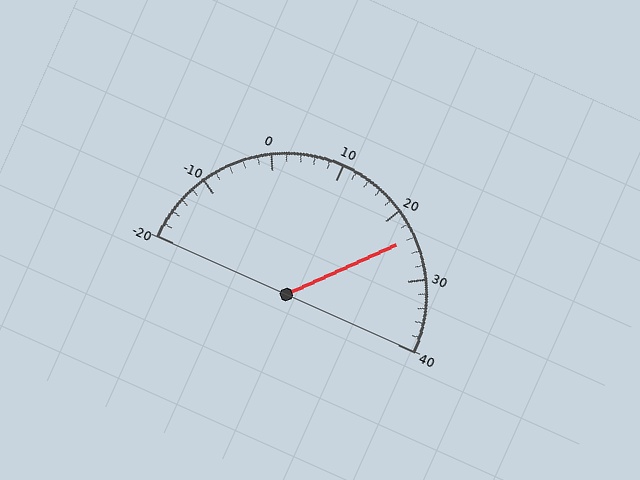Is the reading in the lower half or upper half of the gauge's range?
The reading is in the upper half of the range (-20 to 40).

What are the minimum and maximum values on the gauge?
The gauge ranges from -20 to 40.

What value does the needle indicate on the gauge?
The needle indicates approximately 24.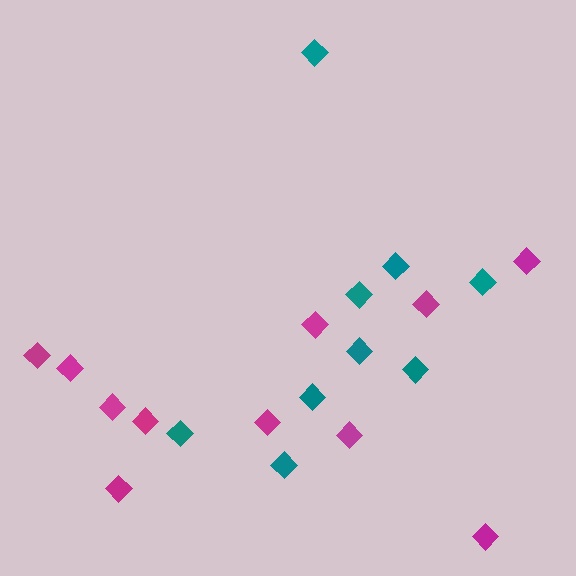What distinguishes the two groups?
There are 2 groups: one group of teal diamonds (9) and one group of magenta diamonds (11).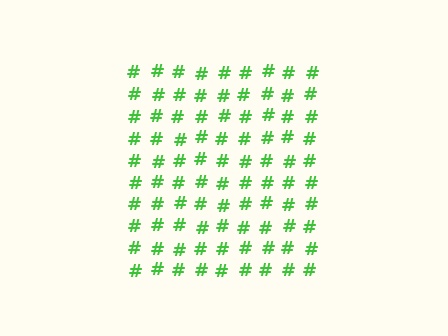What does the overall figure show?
The overall figure shows a square.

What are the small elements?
The small elements are hash symbols.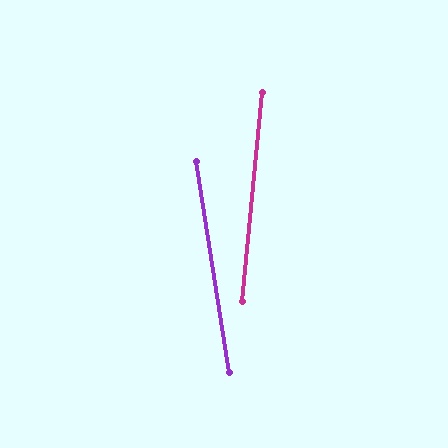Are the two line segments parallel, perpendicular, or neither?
Neither parallel nor perpendicular — they differ by about 14°.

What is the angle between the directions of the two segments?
Approximately 14 degrees.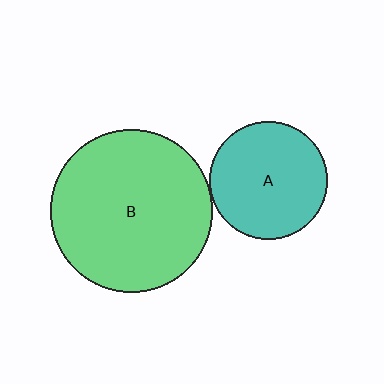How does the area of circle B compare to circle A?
Approximately 1.9 times.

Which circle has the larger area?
Circle B (green).